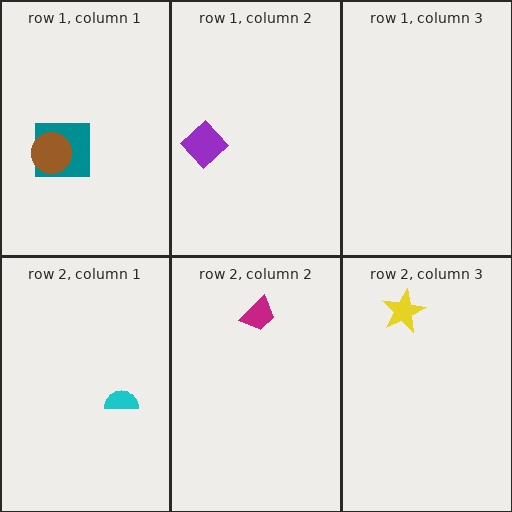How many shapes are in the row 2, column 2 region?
1.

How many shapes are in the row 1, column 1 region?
2.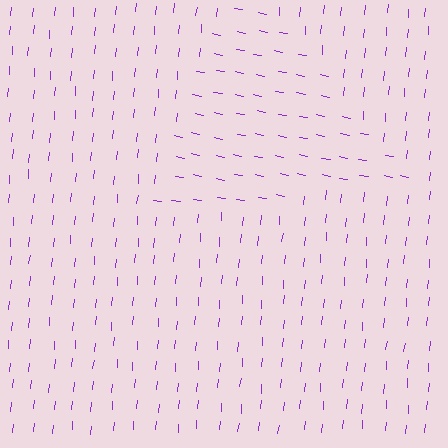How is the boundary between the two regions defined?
The boundary is defined purely by a change in line orientation (approximately 85 degrees difference). All lines are the same color and thickness.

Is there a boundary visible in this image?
Yes, there is a texture boundary formed by a change in line orientation.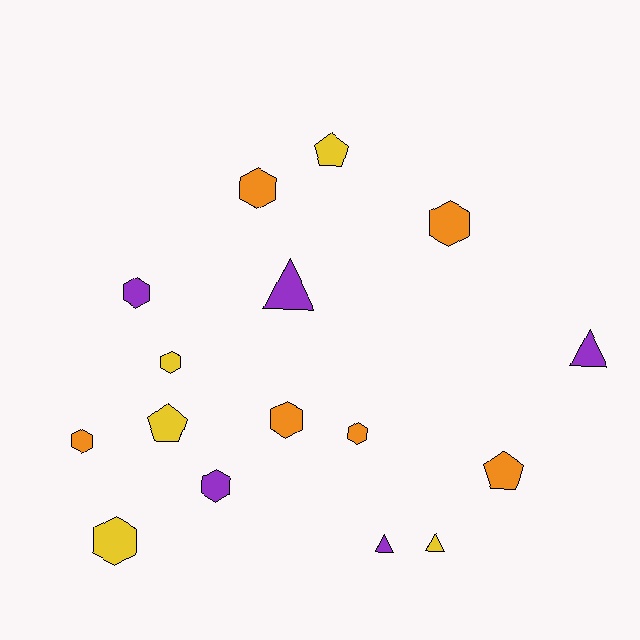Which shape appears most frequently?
Hexagon, with 9 objects.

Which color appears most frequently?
Orange, with 6 objects.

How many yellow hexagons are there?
There are 2 yellow hexagons.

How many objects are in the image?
There are 16 objects.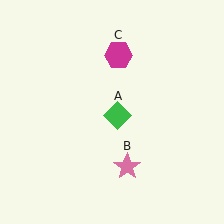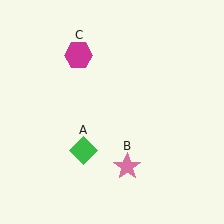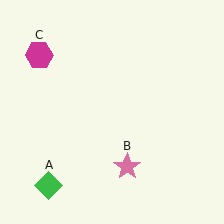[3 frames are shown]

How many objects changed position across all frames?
2 objects changed position: green diamond (object A), magenta hexagon (object C).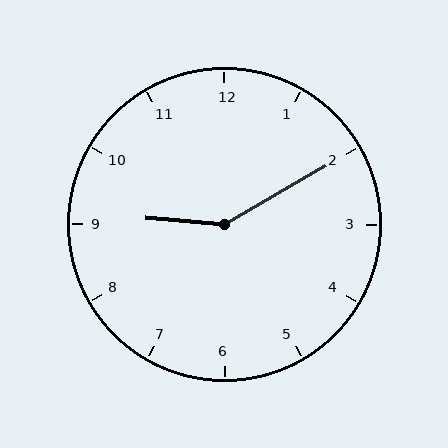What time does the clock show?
9:10.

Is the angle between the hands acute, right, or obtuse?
It is obtuse.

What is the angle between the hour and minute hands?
Approximately 145 degrees.